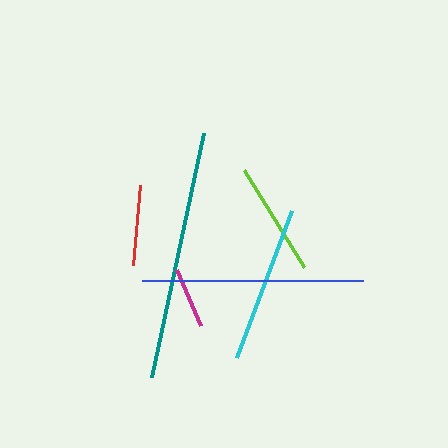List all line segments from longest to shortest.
From longest to shortest: teal, blue, cyan, lime, red, magenta.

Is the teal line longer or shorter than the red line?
The teal line is longer than the red line.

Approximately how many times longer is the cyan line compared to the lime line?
The cyan line is approximately 1.4 times the length of the lime line.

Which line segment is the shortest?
The magenta line is the shortest at approximately 61 pixels.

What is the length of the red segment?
The red segment is approximately 81 pixels long.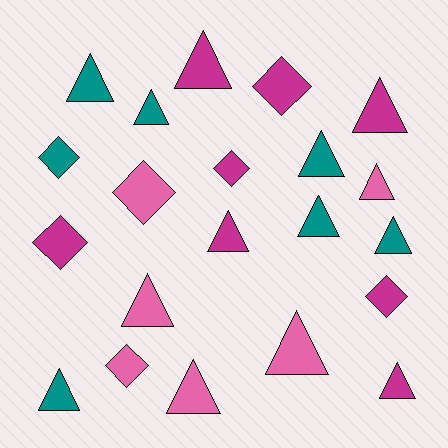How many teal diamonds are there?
There is 1 teal diamond.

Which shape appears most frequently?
Triangle, with 14 objects.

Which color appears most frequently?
Magenta, with 8 objects.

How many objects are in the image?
There are 21 objects.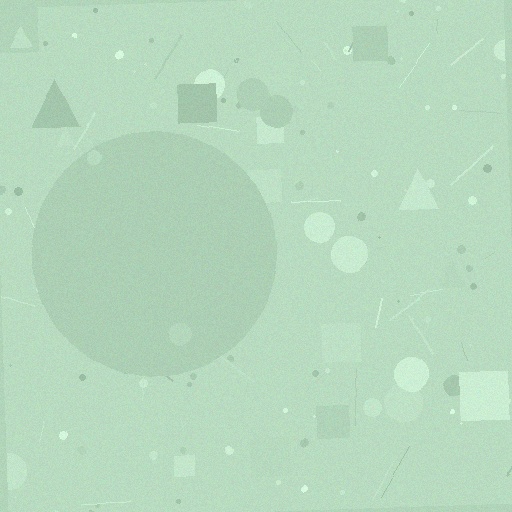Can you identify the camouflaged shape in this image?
The camouflaged shape is a circle.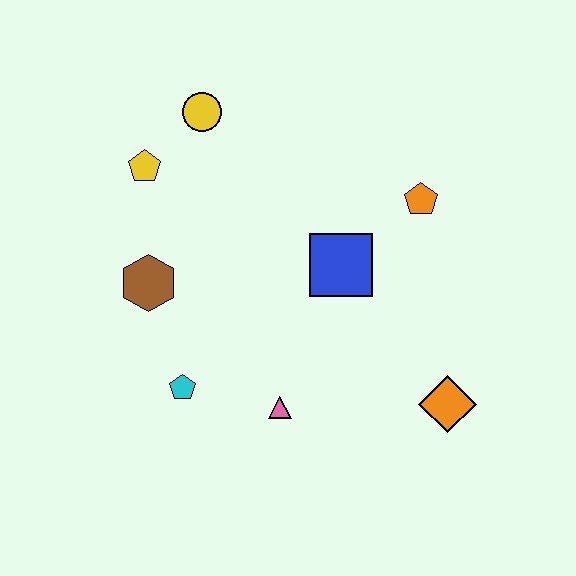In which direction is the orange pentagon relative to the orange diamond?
The orange pentagon is above the orange diamond.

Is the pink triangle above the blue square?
No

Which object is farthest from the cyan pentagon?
The orange pentagon is farthest from the cyan pentagon.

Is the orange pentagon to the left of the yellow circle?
No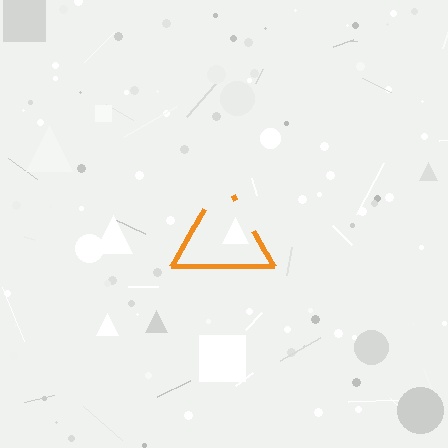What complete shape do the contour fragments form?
The contour fragments form a triangle.